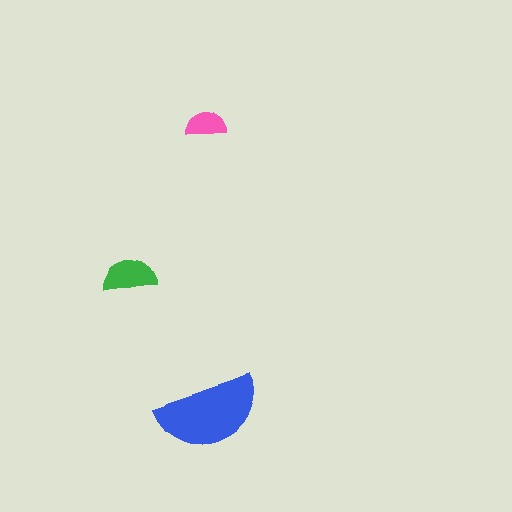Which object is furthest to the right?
The pink semicircle is rightmost.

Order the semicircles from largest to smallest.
the blue one, the green one, the pink one.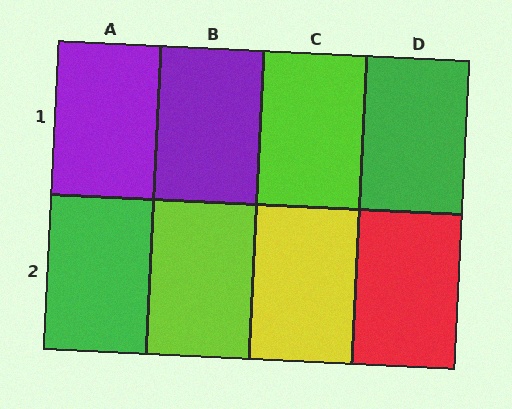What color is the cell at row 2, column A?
Green.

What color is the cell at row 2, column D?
Red.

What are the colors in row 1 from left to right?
Purple, purple, lime, green.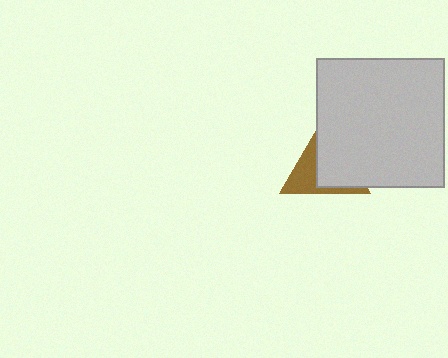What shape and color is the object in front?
The object in front is a light gray square.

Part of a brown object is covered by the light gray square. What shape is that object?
It is a triangle.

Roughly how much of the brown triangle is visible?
A small part of it is visible (roughly 40%).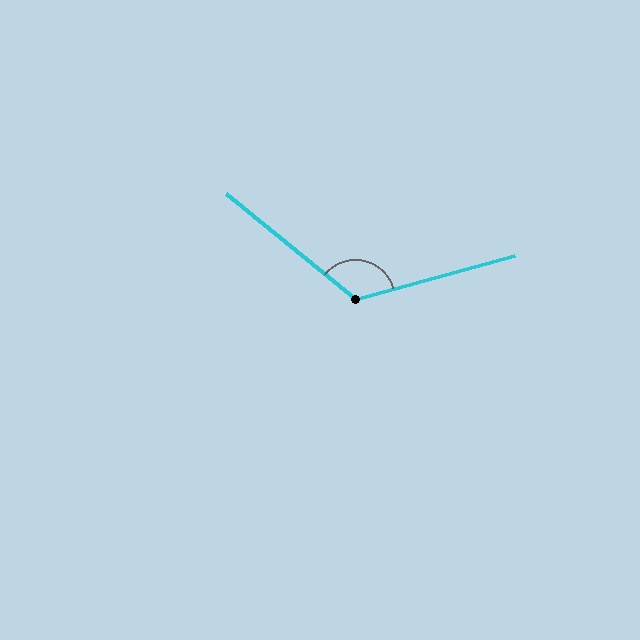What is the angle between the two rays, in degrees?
Approximately 125 degrees.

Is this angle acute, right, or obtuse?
It is obtuse.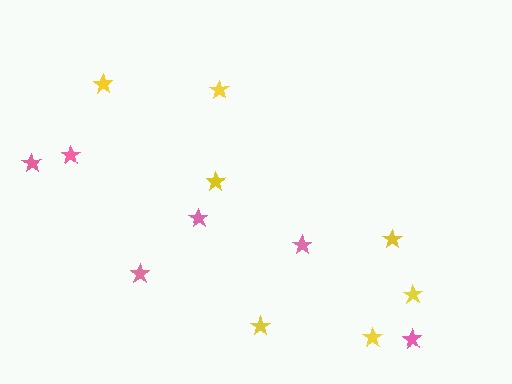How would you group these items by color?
There are 2 groups: one group of yellow stars (7) and one group of pink stars (6).